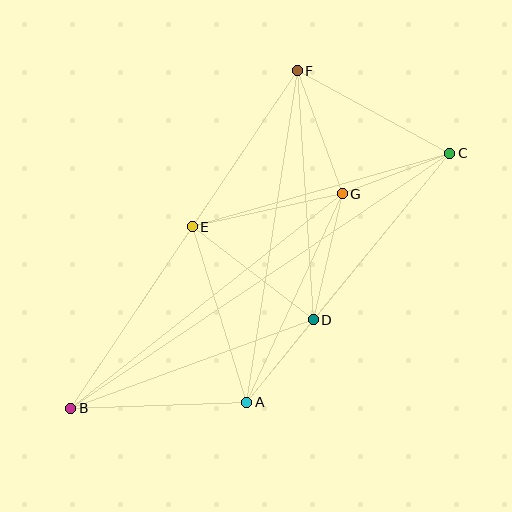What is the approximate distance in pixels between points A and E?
The distance between A and E is approximately 184 pixels.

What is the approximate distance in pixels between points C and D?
The distance between C and D is approximately 216 pixels.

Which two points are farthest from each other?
Points B and C are farthest from each other.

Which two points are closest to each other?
Points A and D are closest to each other.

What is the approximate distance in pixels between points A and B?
The distance between A and B is approximately 176 pixels.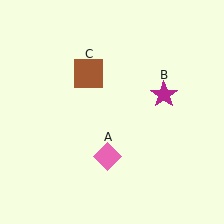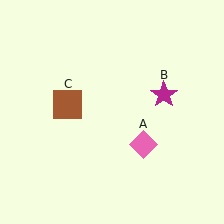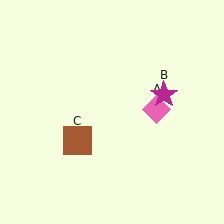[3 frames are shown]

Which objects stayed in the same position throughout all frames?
Magenta star (object B) remained stationary.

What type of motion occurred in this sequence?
The pink diamond (object A), brown square (object C) rotated counterclockwise around the center of the scene.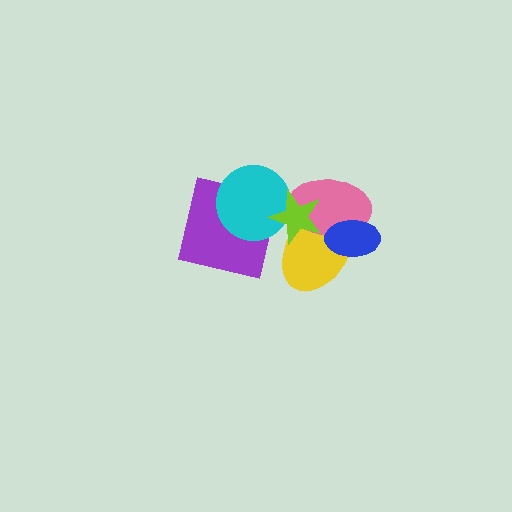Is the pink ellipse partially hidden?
Yes, it is partially covered by another shape.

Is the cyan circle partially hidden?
Yes, it is partially covered by another shape.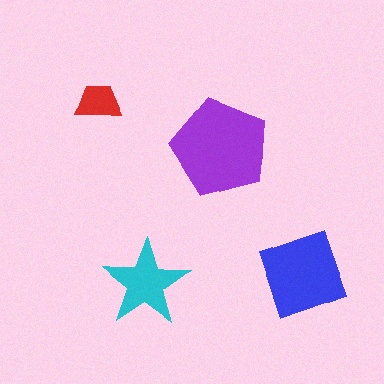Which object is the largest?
The purple pentagon.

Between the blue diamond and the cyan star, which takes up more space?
The blue diamond.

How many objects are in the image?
There are 4 objects in the image.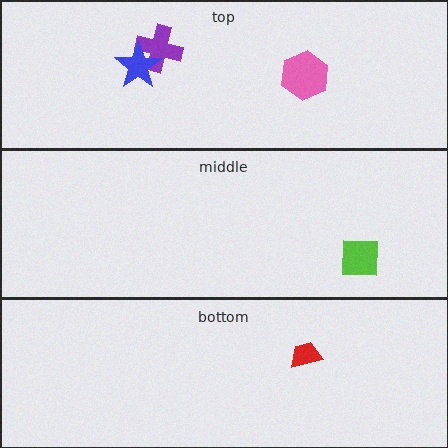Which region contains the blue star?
The top region.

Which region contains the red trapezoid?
The bottom region.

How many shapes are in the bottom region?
1.